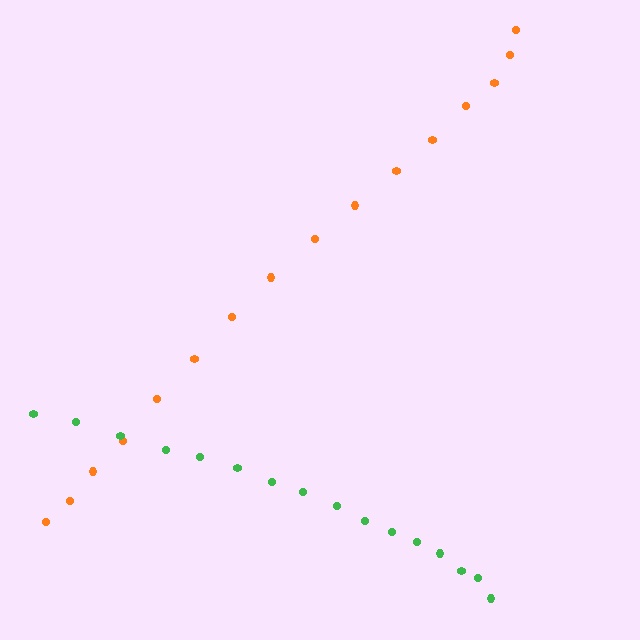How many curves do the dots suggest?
There are 2 distinct paths.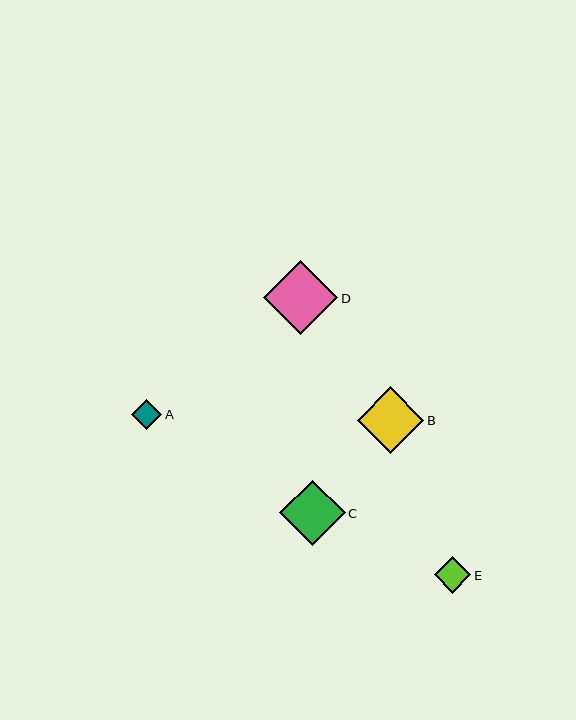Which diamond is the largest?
Diamond D is the largest with a size of approximately 74 pixels.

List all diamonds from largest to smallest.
From largest to smallest: D, B, C, E, A.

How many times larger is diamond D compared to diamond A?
Diamond D is approximately 2.4 times the size of diamond A.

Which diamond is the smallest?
Diamond A is the smallest with a size of approximately 30 pixels.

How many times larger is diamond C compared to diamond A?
Diamond C is approximately 2.2 times the size of diamond A.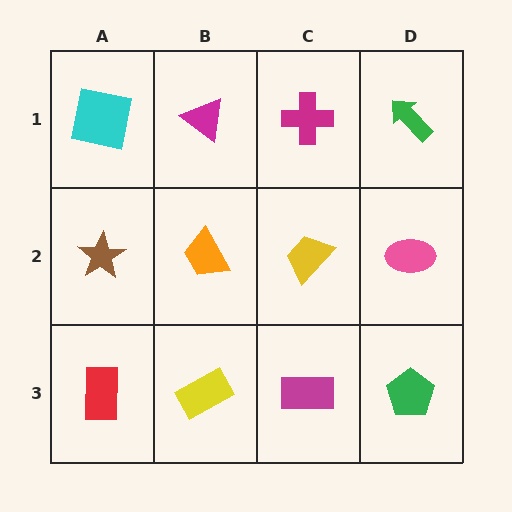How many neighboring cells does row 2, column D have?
3.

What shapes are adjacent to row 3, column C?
A yellow trapezoid (row 2, column C), a yellow rectangle (row 3, column B), a green pentagon (row 3, column D).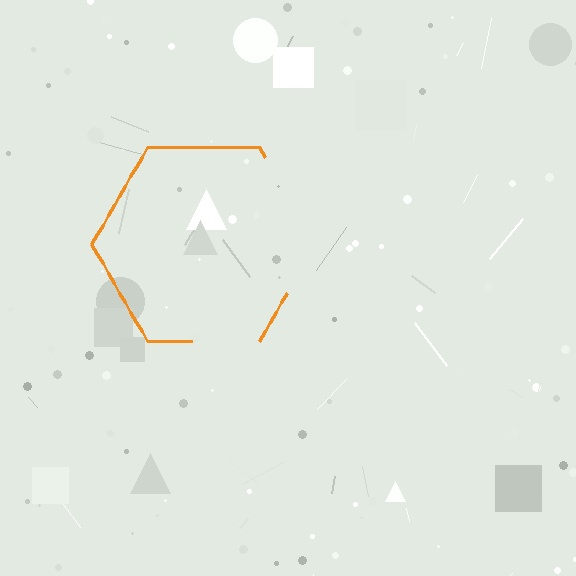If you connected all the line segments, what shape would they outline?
They would outline a hexagon.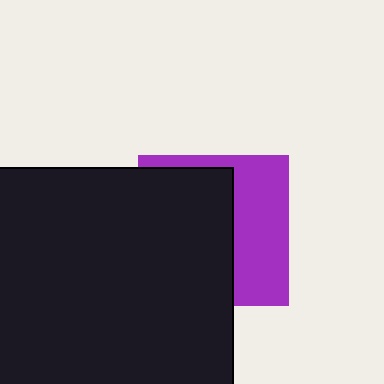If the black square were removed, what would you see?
You would see the complete purple square.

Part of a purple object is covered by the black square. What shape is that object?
It is a square.